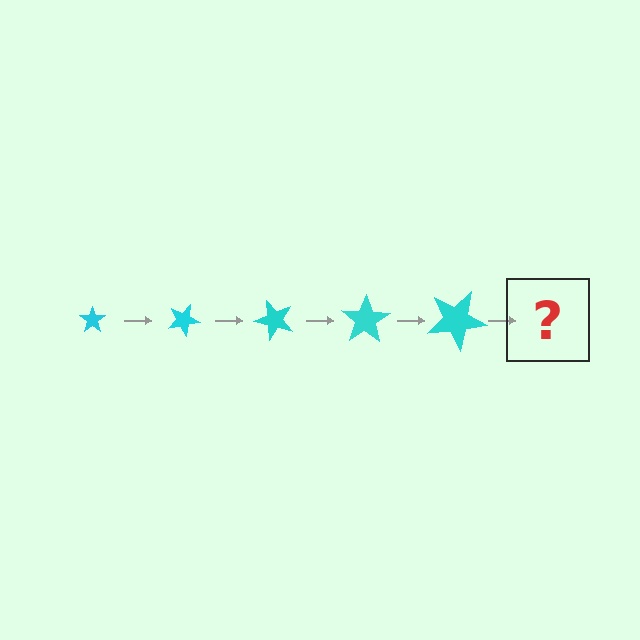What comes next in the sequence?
The next element should be a star, larger than the previous one and rotated 125 degrees from the start.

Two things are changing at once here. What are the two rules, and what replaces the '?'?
The two rules are that the star grows larger each step and it rotates 25 degrees each step. The '?' should be a star, larger than the previous one and rotated 125 degrees from the start.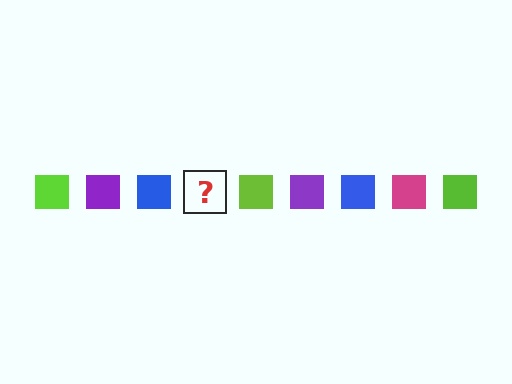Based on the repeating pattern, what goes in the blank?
The blank should be a magenta square.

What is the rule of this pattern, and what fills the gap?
The rule is that the pattern cycles through lime, purple, blue, magenta squares. The gap should be filled with a magenta square.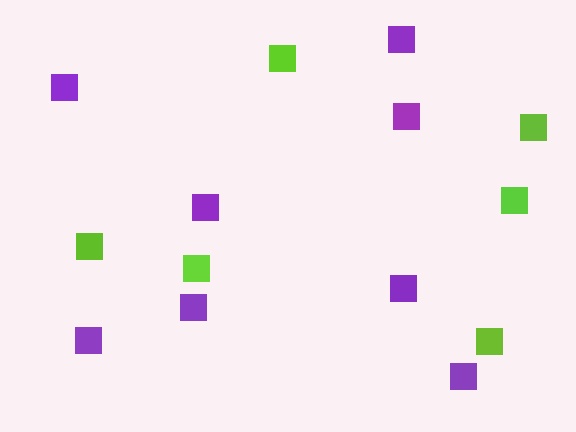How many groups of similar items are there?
There are 2 groups: one group of lime squares (6) and one group of purple squares (8).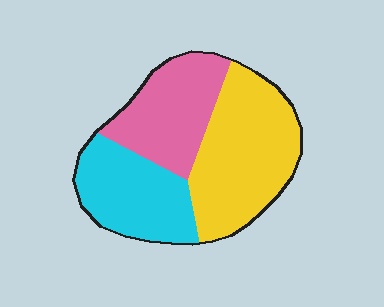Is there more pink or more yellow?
Yellow.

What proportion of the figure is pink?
Pink takes up about one quarter (1/4) of the figure.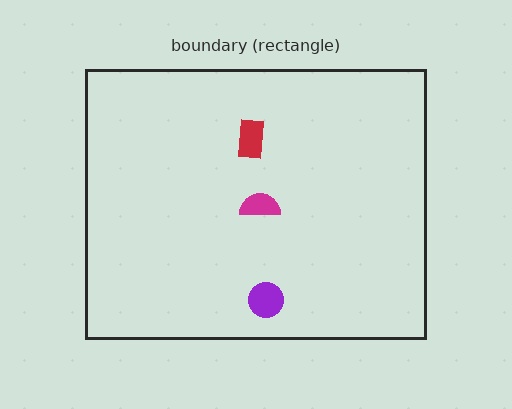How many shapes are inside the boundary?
3 inside, 0 outside.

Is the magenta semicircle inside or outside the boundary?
Inside.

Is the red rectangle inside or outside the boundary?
Inside.